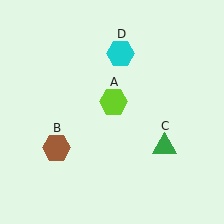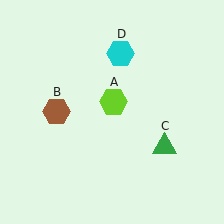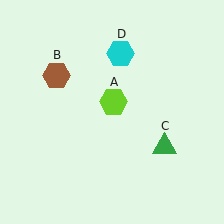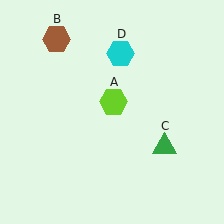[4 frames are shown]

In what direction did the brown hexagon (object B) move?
The brown hexagon (object B) moved up.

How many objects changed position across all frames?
1 object changed position: brown hexagon (object B).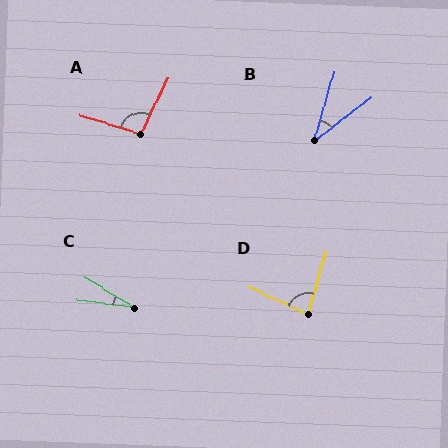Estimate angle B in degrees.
Approximately 37 degrees.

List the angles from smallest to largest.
C (24°), B (37°), D (81°), A (99°).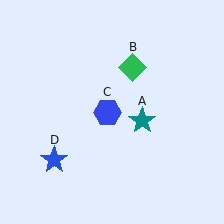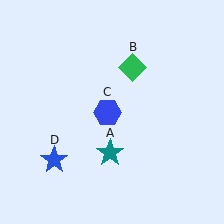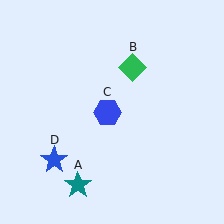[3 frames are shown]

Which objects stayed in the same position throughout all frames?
Green diamond (object B) and blue hexagon (object C) and blue star (object D) remained stationary.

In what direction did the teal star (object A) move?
The teal star (object A) moved down and to the left.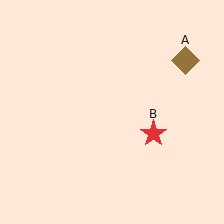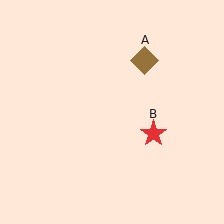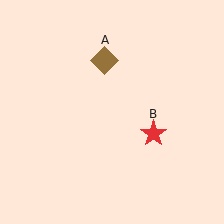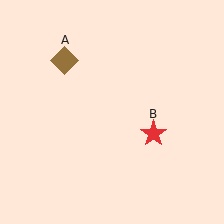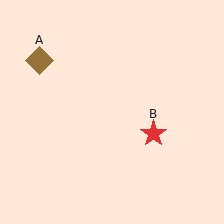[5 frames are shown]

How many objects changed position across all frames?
1 object changed position: brown diamond (object A).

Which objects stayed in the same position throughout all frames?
Red star (object B) remained stationary.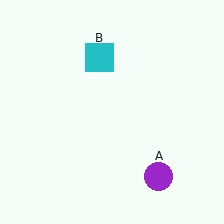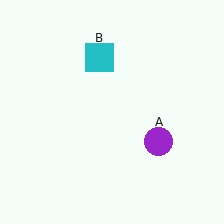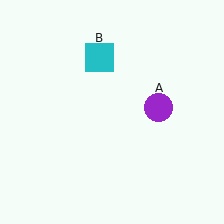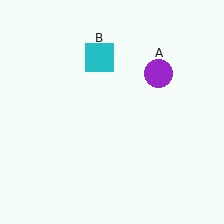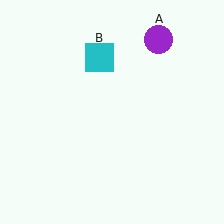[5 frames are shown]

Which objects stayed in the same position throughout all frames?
Cyan square (object B) remained stationary.